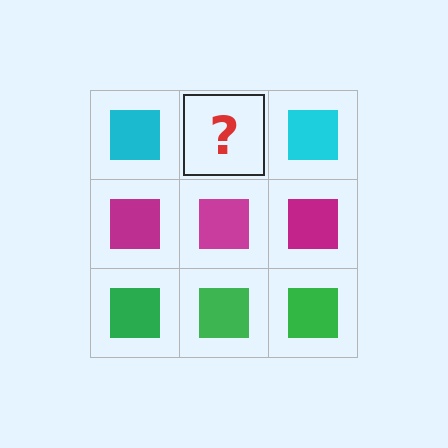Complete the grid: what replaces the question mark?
The question mark should be replaced with a cyan square.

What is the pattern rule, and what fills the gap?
The rule is that each row has a consistent color. The gap should be filled with a cyan square.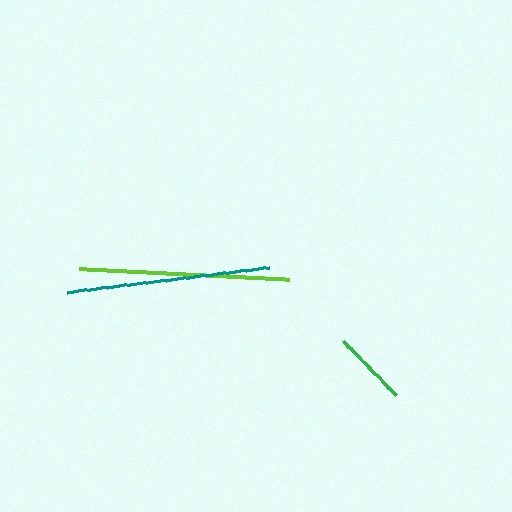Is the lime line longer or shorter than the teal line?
The lime line is longer than the teal line.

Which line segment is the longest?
The lime line is the longest at approximately 209 pixels.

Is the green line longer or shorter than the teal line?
The teal line is longer than the green line.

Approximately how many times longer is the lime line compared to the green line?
The lime line is approximately 2.8 times the length of the green line.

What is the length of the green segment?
The green segment is approximately 76 pixels long.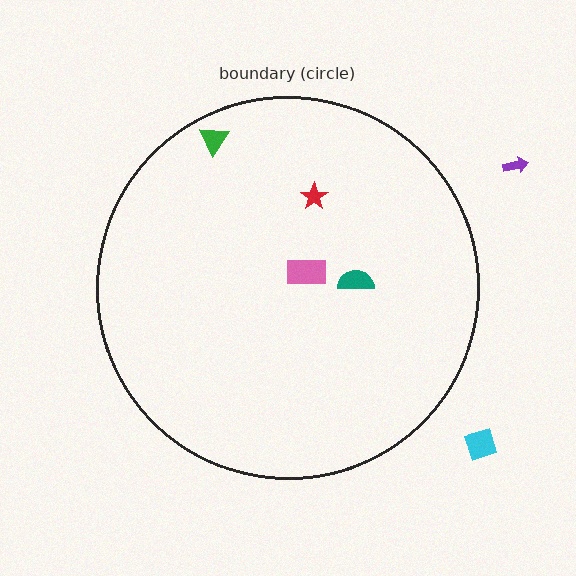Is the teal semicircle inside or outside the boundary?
Inside.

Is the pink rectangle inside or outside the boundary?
Inside.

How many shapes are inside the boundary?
4 inside, 2 outside.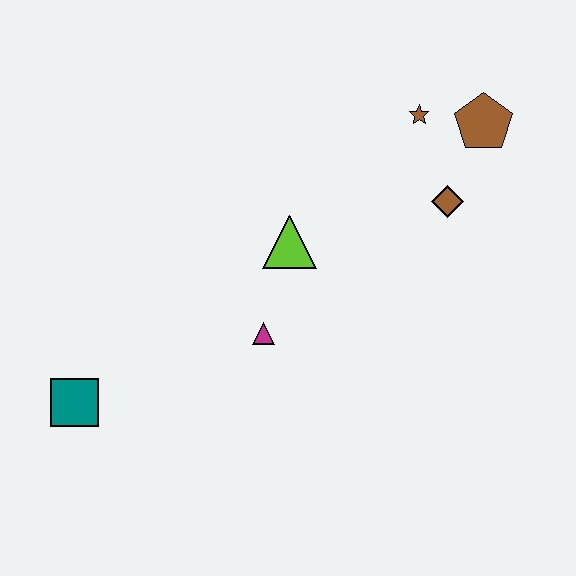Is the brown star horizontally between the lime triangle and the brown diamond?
Yes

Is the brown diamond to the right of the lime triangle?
Yes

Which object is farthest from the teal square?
The brown pentagon is farthest from the teal square.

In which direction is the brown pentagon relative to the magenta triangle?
The brown pentagon is to the right of the magenta triangle.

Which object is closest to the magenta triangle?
The lime triangle is closest to the magenta triangle.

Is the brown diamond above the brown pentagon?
No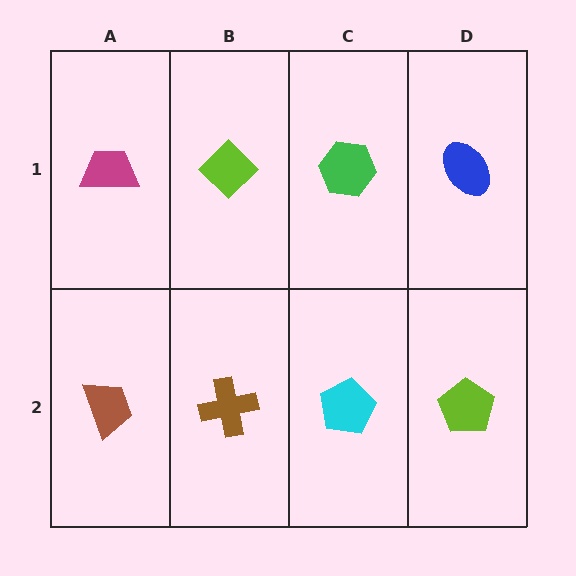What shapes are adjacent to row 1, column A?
A brown trapezoid (row 2, column A), a lime diamond (row 1, column B).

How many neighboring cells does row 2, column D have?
2.